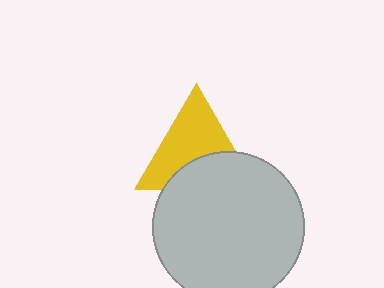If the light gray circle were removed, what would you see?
You would see the complete yellow triangle.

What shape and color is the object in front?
The object in front is a light gray circle.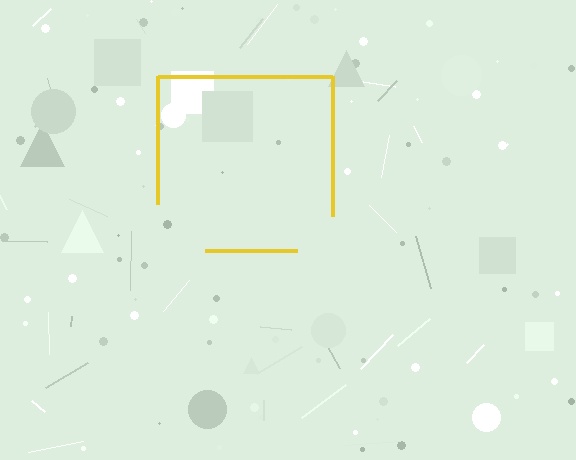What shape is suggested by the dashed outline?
The dashed outline suggests a square.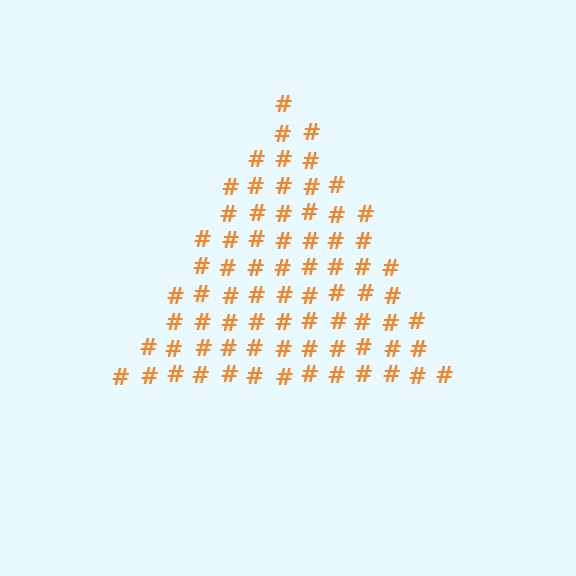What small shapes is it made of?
It is made of small hash symbols.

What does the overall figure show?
The overall figure shows a triangle.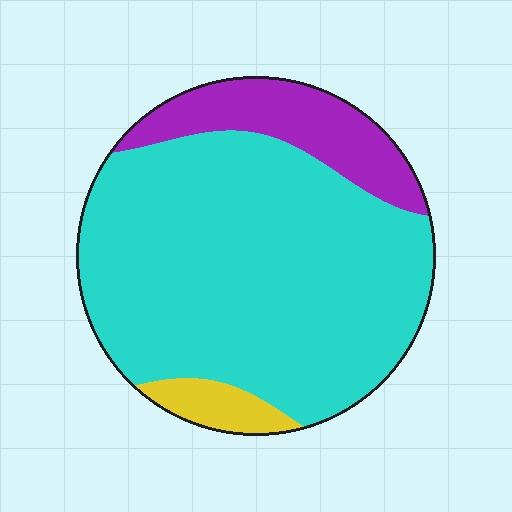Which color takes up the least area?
Yellow, at roughly 5%.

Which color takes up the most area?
Cyan, at roughly 75%.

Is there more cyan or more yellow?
Cyan.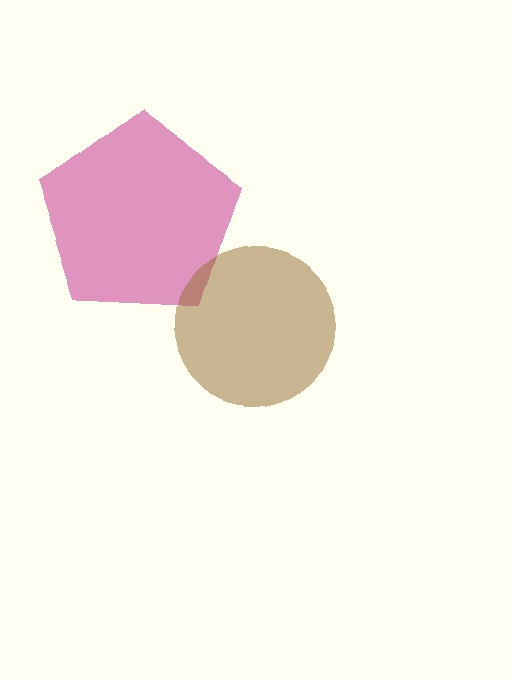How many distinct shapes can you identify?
There are 2 distinct shapes: a magenta pentagon, a brown circle.